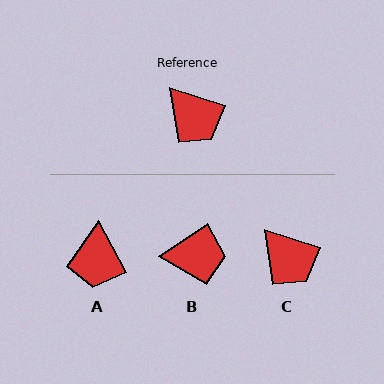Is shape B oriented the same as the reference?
No, it is off by about 51 degrees.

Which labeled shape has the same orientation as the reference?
C.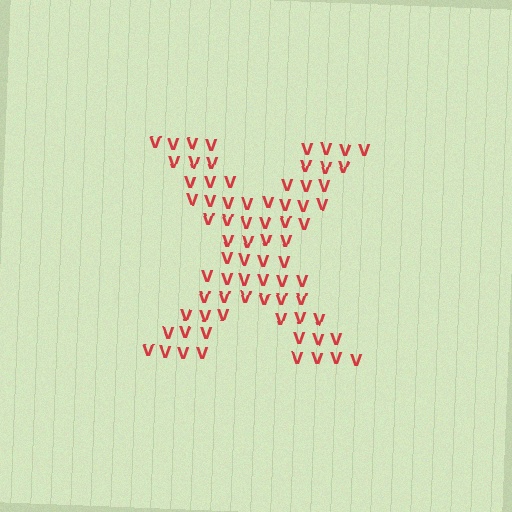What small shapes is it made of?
It is made of small letter V's.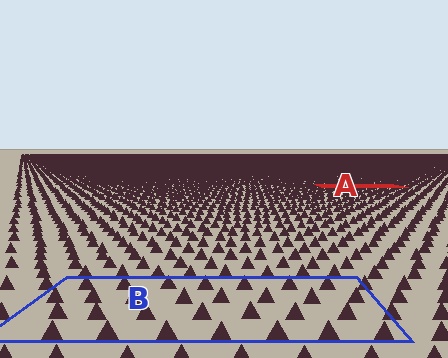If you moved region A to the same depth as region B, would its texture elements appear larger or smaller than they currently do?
They would appear larger. At a closer depth, the same texture elements are projected at a bigger on-screen size.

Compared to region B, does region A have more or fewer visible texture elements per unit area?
Region A has more texture elements per unit area — they are packed more densely because it is farther away.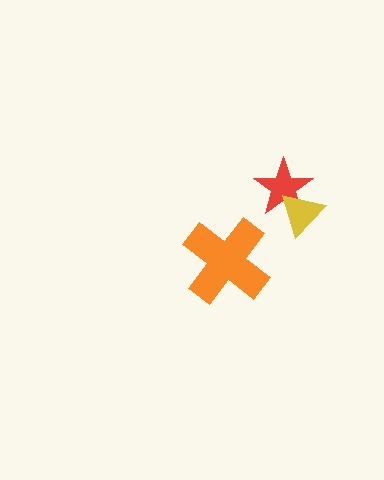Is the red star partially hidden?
Yes, it is partially covered by another shape.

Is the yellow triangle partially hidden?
No, no other shape covers it.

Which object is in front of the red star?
The yellow triangle is in front of the red star.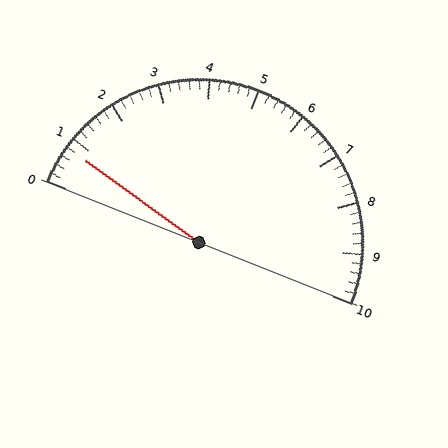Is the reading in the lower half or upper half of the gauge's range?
The reading is in the lower half of the range (0 to 10).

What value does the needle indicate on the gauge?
The needle indicates approximately 0.8.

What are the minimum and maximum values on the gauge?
The gauge ranges from 0 to 10.